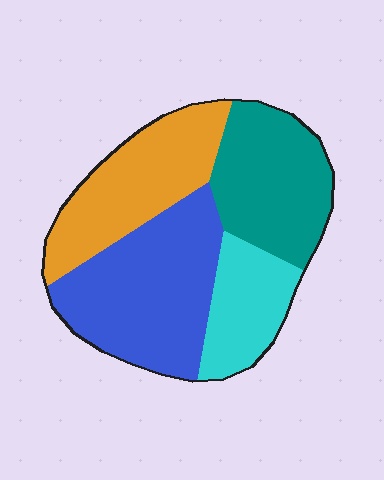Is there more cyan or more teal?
Teal.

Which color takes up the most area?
Blue, at roughly 35%.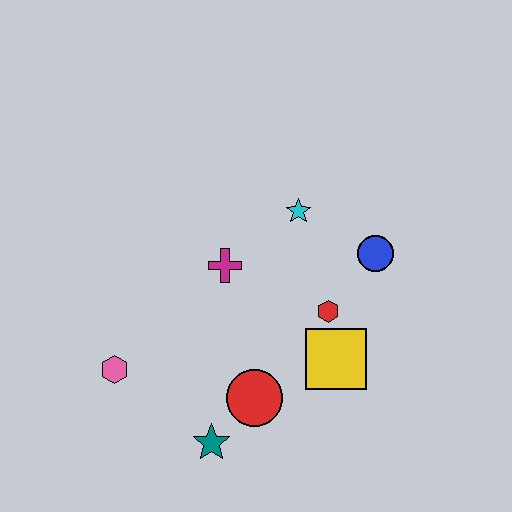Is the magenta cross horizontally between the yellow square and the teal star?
Yes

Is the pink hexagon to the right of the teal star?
No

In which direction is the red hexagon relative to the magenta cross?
The red hexagon is to the right of the magenta cross.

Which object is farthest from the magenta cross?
The teal star is farthest from the magenta cross.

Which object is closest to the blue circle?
The red hexagon is closest to the blue circle.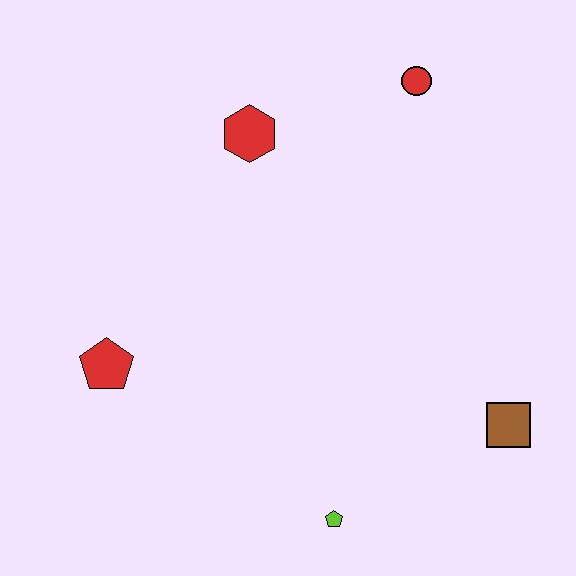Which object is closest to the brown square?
The lime pentagon is closest to the brown square.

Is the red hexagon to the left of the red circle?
Yes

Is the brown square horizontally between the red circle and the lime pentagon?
No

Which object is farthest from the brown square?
The red pentagon is farthest from the brown square.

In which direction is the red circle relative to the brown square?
The red circle is above the brown square.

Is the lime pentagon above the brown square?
No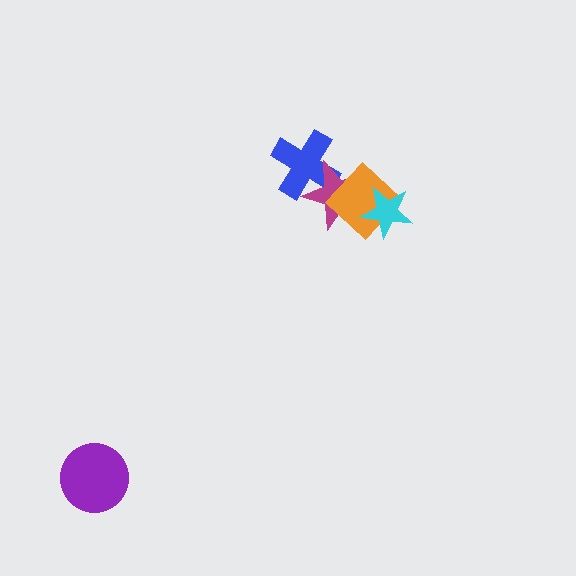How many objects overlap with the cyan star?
2 objects overlap with the cyan star.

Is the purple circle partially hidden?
No, no other shape covers it.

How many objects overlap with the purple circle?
0 objects overlap with the purple circle.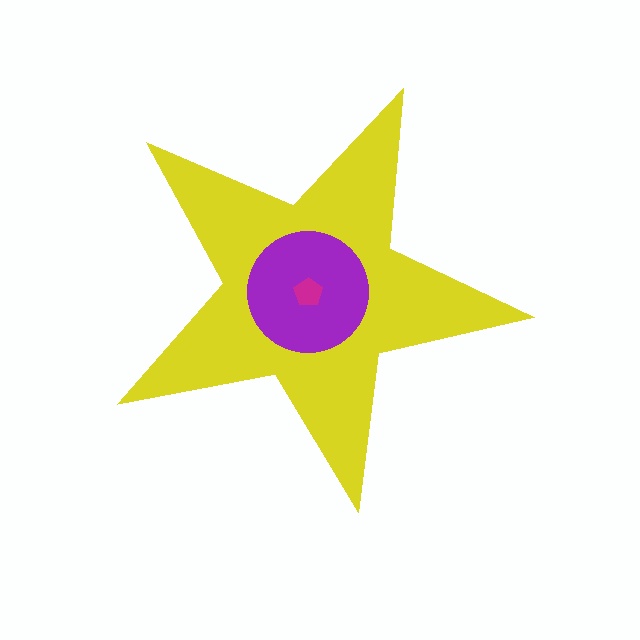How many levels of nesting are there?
3.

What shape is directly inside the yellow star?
The purple circle.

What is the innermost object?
The magenta pentagon.